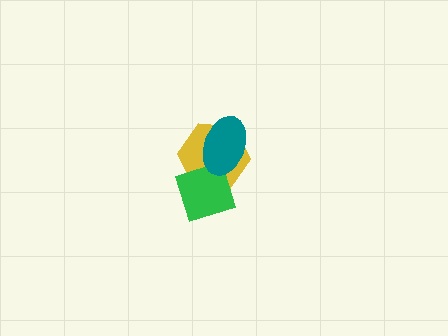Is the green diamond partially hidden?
Yes, it is partially covered by another shape.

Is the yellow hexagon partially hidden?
Yes, it is partially covered by another shape.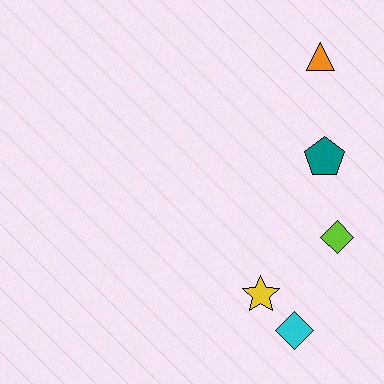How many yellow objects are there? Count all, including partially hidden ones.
There is 1 yellow object.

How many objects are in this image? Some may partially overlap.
There are 5 objects.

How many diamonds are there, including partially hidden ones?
There are 2 diamonds.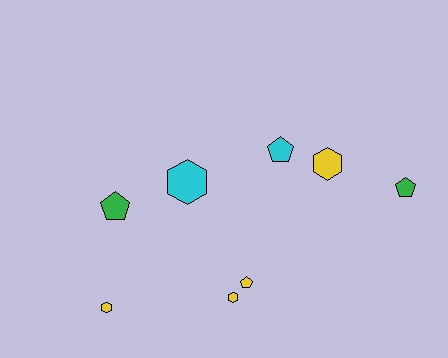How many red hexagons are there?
There are no red hexagons.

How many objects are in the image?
There are 8 objects.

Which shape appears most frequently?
Pentagon, with 4 objects.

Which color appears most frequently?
Yellow, with 4 objects.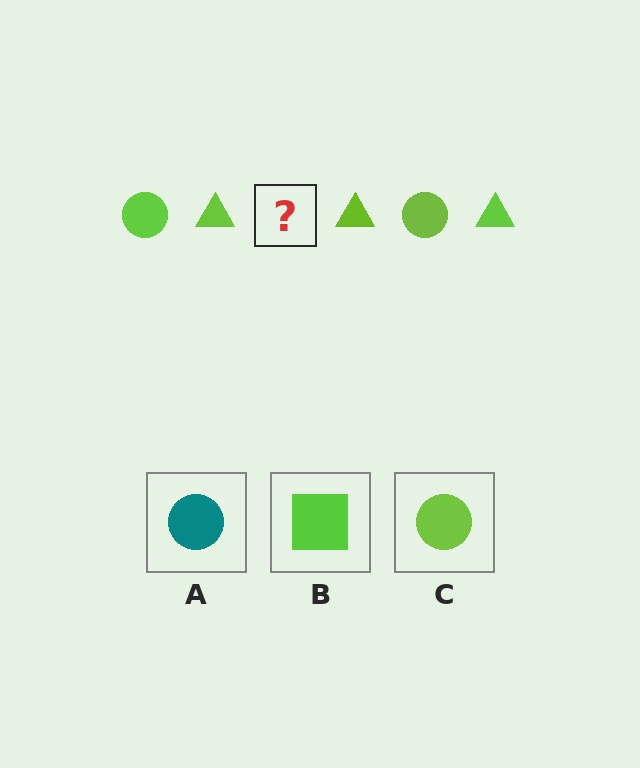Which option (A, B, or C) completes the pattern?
C.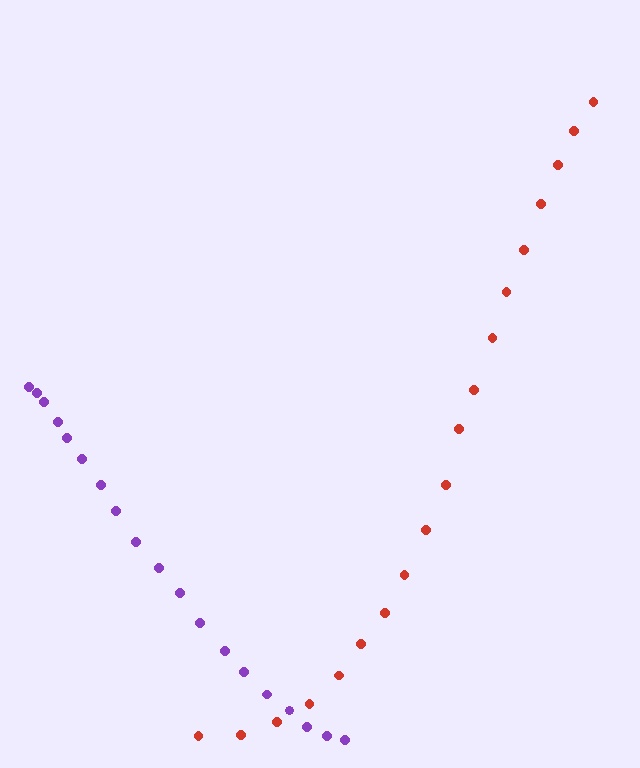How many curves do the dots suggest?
There are 2 distinct paths.